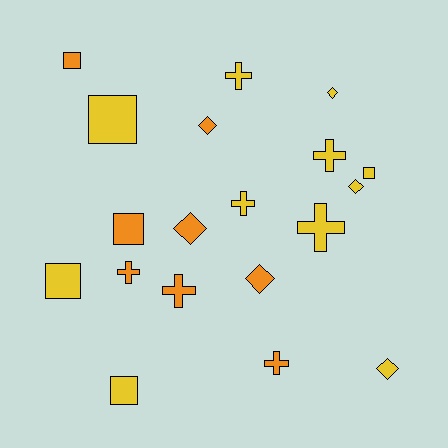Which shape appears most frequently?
Cross, with 7 objects.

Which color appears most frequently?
Yellow, with 11 objects.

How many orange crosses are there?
There are 3 orange crosses.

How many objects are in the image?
There are 19 objects.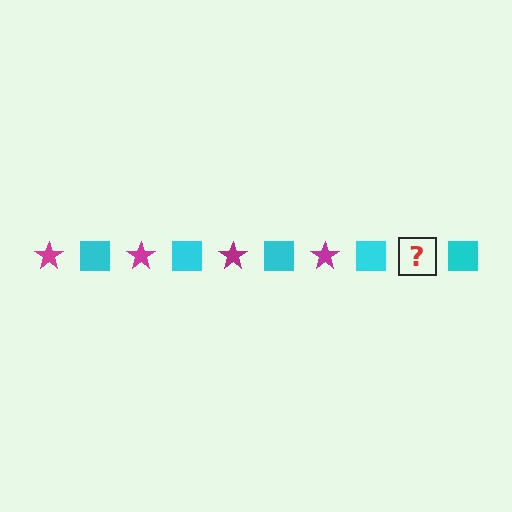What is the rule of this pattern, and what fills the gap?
The rule is that the pattern alternates between magenta star and cyan square. The gap should be filled with a magenta star.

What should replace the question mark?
The question mark should be replaced with a magenta star.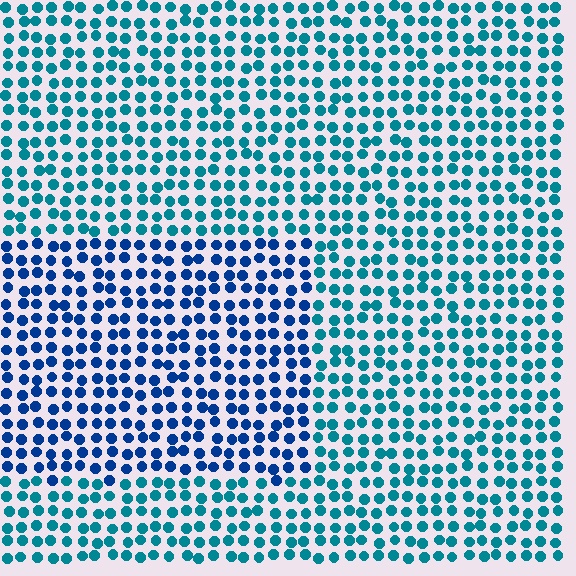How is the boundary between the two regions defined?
The boundary is defined purely by a slight shift in hue (about 32 degrees). Spacing, size, and orientation are identical on both sides.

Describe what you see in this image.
The image is filled with small teal elements in a uniform arrangement. A rectangle-shaped region is visible where the elements are tinted to a slightly different hue, forming a subtle color boundary.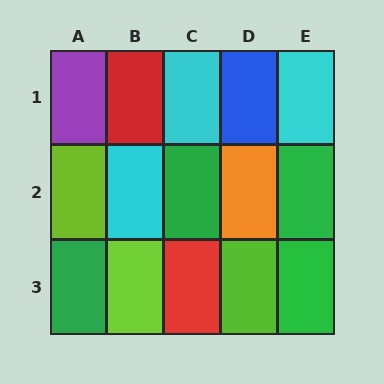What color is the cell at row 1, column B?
Red.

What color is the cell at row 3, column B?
Lime.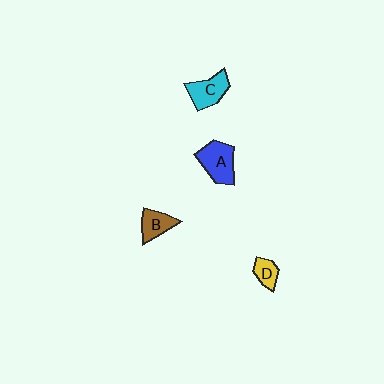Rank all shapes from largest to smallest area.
From largest to smallest: A (blue), C (cyan), B (brown), D (yellow).